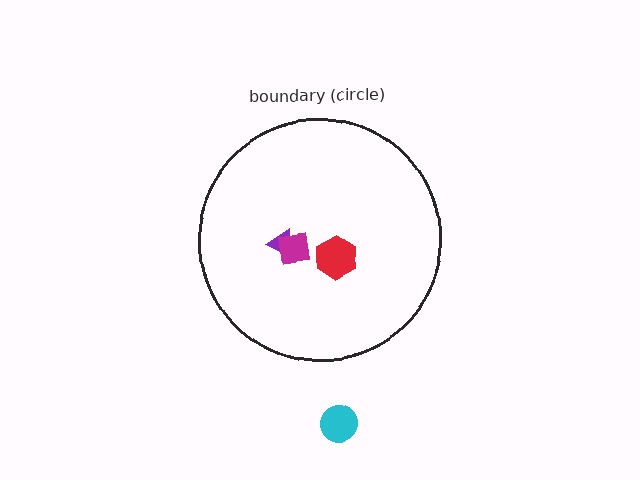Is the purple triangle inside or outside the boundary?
Inside.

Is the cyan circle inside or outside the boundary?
Outside.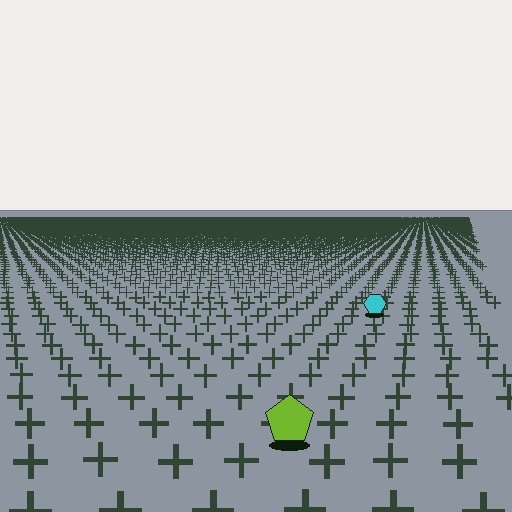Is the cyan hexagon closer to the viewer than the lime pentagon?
No. The lime pentagon is closer — you can tell from the texture gradient: the ground texture is coarser near it.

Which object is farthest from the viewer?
The cyan hexagon is farthest from the viewer. It appears smaller and the ground texture around it is denser.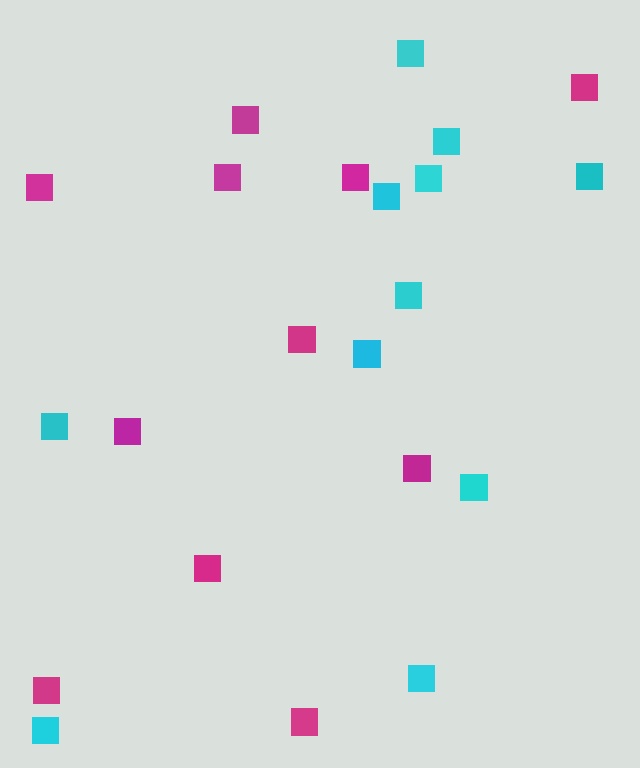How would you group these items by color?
There are 2 groups: one group of cyan squares (11) and one group of magenta squares (11).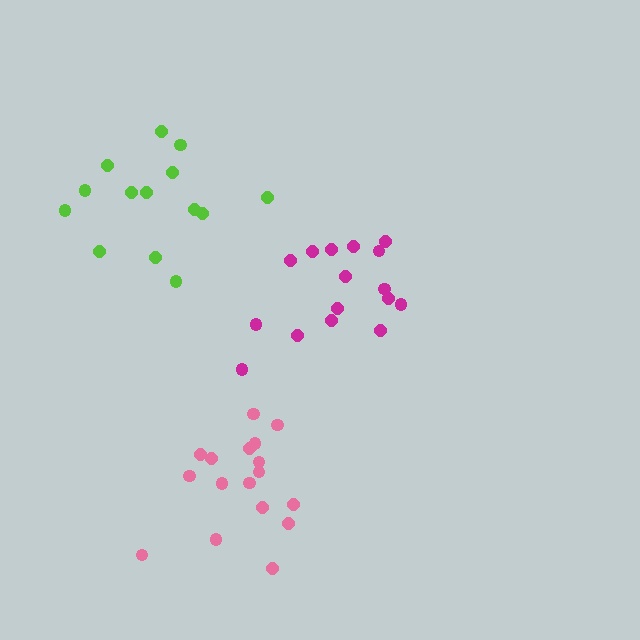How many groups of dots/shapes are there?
There are 3 groups.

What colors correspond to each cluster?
The clusters are colored: lime, pink, magenta.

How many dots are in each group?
Group 1: 14 dots, Group 2: 17 dots, Group 3: 16 dots (47 total).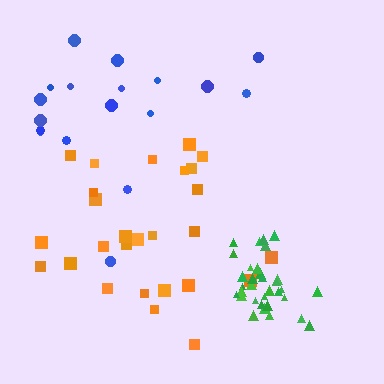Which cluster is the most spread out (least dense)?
Blue.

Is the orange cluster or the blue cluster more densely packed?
Orange.